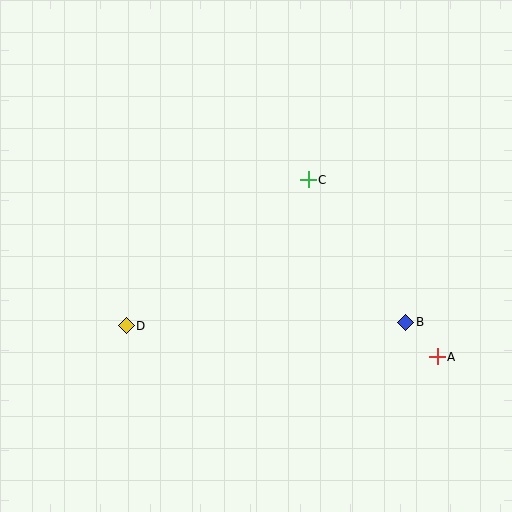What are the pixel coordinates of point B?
Point B is at (406, 322).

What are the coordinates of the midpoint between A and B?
The midpoint between A and B is at (421, 340).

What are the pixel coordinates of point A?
Point A is at (437, 357).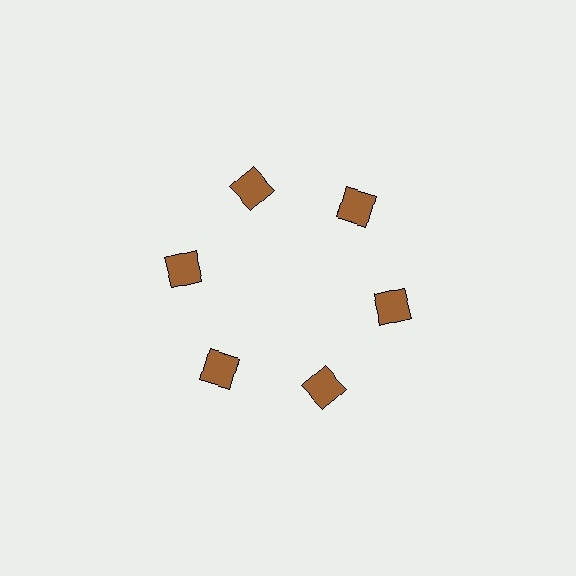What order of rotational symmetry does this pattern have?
This pattern has 6-fold rotational symmetry.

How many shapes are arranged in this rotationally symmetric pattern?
There are 6 shapes, arranged in 6 groups of 1.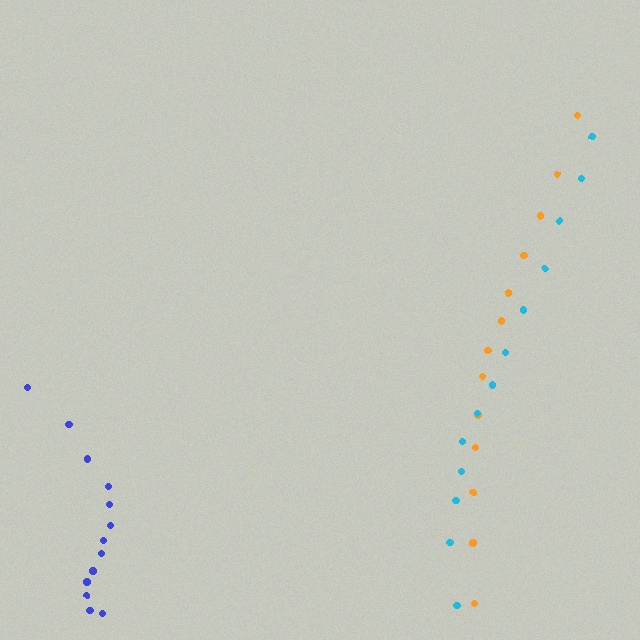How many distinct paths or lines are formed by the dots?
There are 3 distinct paths.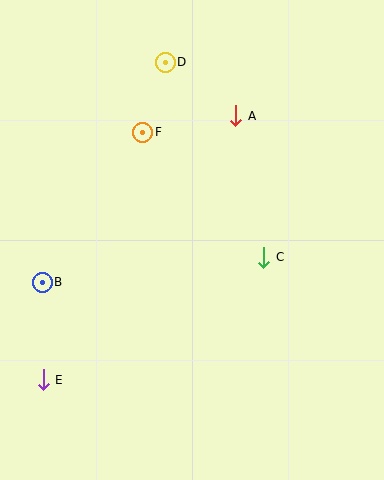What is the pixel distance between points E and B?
The distance between E and B is 98 pixels.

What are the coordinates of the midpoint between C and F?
The midpoint between C and F is at (203, 195).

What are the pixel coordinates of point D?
Point D is at (165, 62).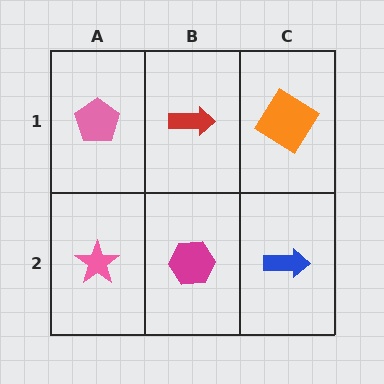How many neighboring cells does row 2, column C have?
2.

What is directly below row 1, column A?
A pink star.